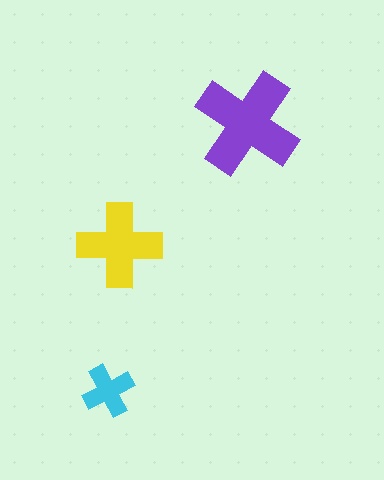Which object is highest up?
The purple cross is topmost.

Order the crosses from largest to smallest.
the purple one, the yellow one, the cyan one.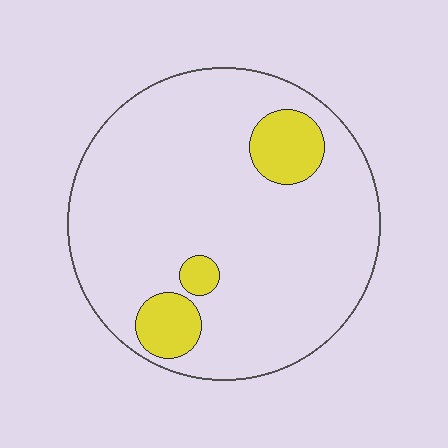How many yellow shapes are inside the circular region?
3.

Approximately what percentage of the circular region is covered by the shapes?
Approximately 10%.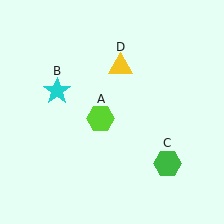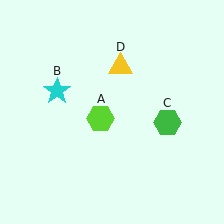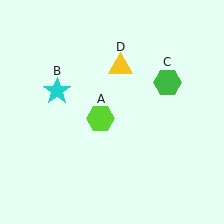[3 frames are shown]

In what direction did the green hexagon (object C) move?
The green hexagon (object C) moved up.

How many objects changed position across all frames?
1 object changed position: green hexagon (object C).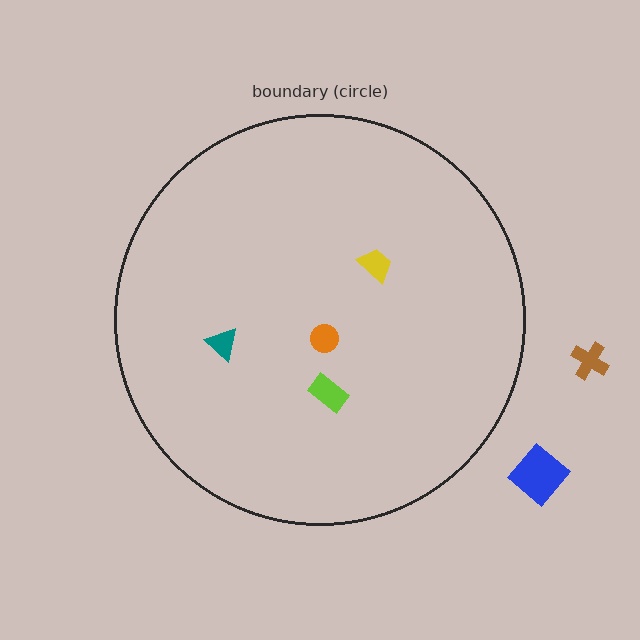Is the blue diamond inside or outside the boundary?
Outside.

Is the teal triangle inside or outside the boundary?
Inside.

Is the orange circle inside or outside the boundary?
Inside.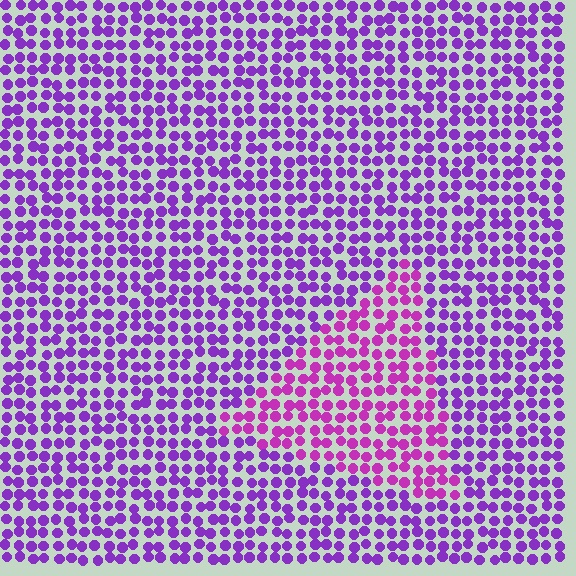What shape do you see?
I see a triangle.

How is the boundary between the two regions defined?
The boundary is defined purely by a slight shift in hue (about 29 degrees). Spacing, size, and orientation are identical on both sides.